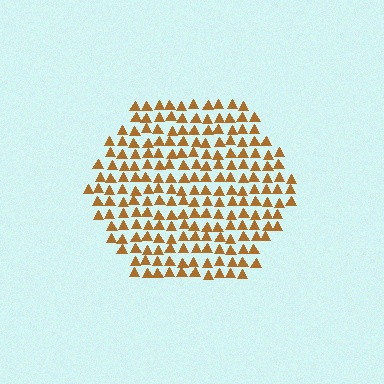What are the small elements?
The small elements are triangles.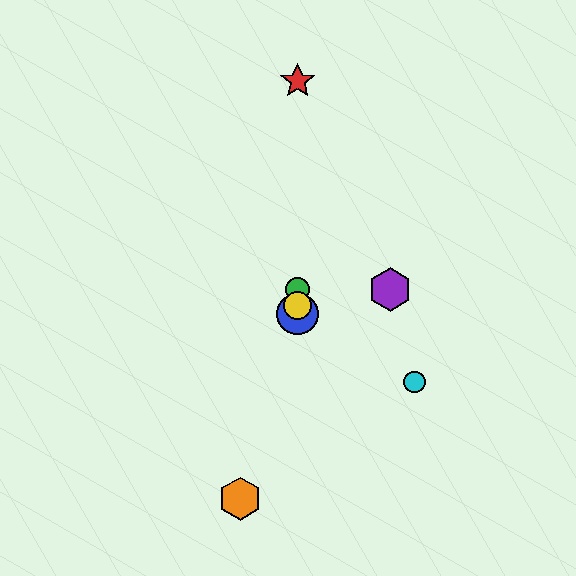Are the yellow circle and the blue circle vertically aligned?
Yes, both are at x≈298.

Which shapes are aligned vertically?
The red star, the blue circle, the green circle, the yellow circle are aligned vertically.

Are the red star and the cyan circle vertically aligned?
No, the red star is at x≈298 and the cyan circle is at x≈414.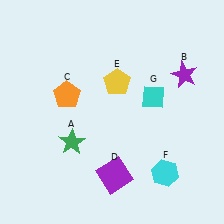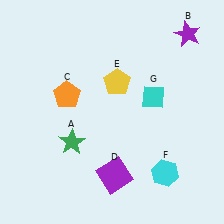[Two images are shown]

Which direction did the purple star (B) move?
The purple star (B) moved up.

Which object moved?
The purple star (B) moved up.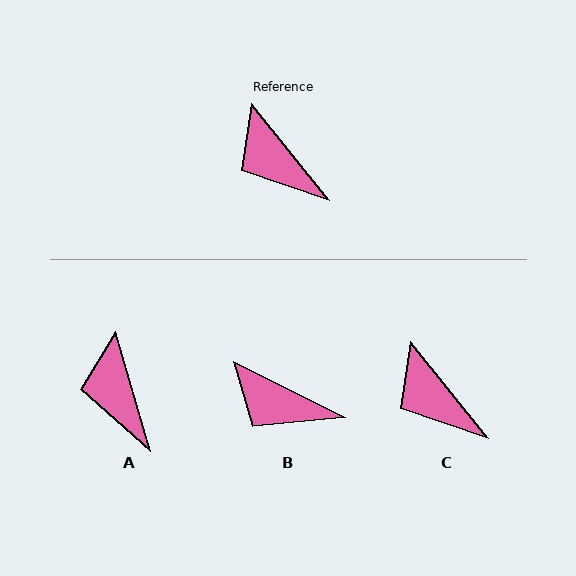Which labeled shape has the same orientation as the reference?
C.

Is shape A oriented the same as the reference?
No, it is off by about 22 degrees.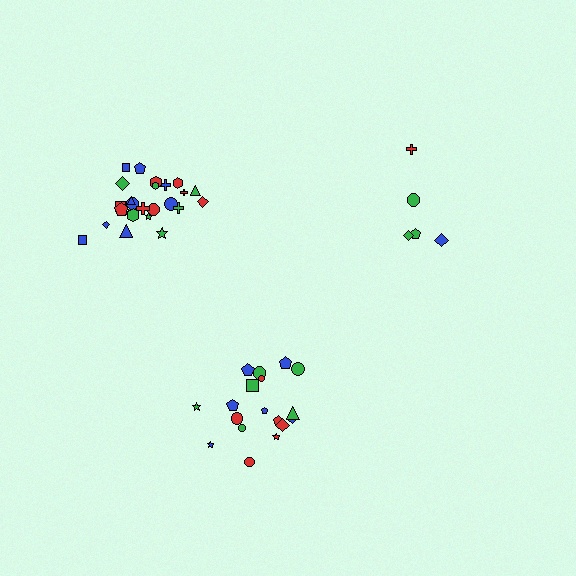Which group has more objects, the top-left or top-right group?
The top-left group.